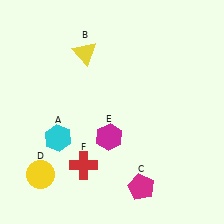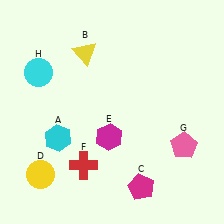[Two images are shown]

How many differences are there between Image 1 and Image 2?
There are 2 differences between the two images.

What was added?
A pink pentagon (G), a cyan circle (H) were added in Image 2.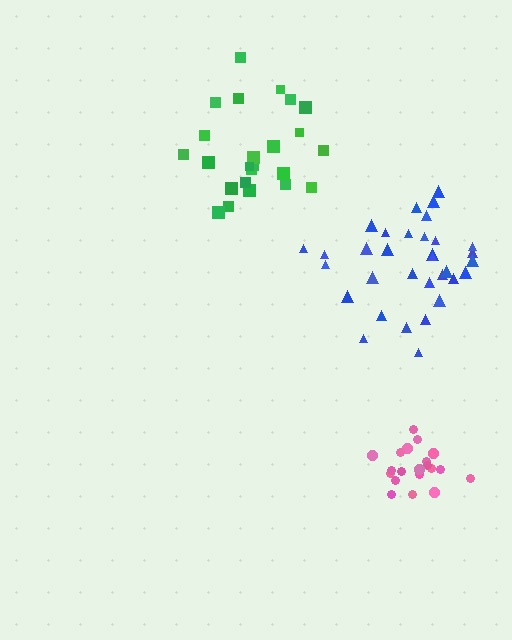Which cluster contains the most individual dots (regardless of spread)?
Blue (33).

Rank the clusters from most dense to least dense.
pink, green, blue.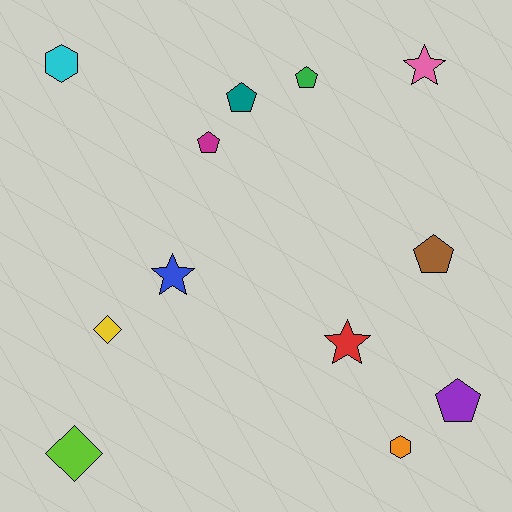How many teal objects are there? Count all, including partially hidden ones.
There is 1 teal object.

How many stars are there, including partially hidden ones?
There are 3 stars.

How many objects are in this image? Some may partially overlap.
There are 12 objects.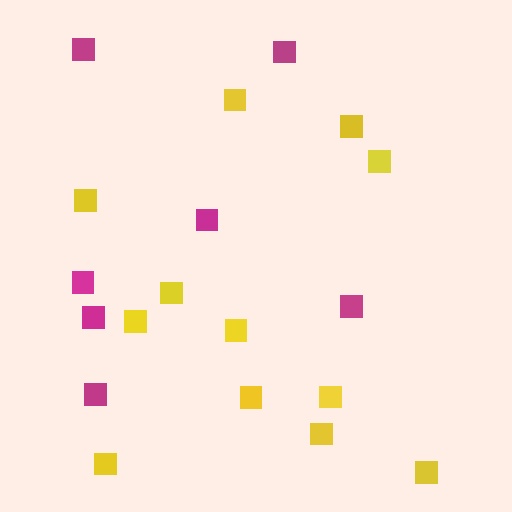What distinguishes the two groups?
There are 2 groups: one group of yellow squares (12) and one group of magenta squares (7).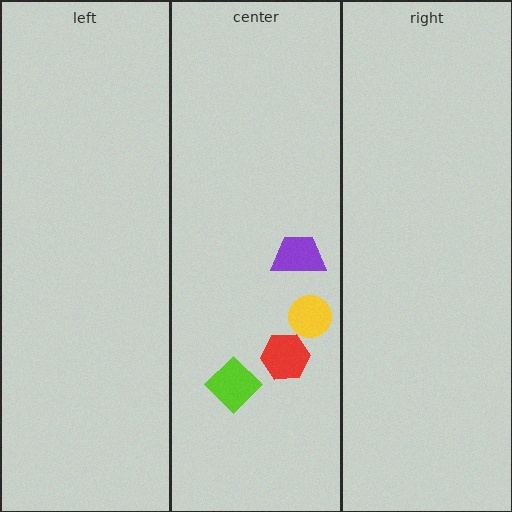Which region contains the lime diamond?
The center region.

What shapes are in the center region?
The red hexagon, the purple trapezoid, the yellow circle, the lime diamond.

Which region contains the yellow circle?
The center region.